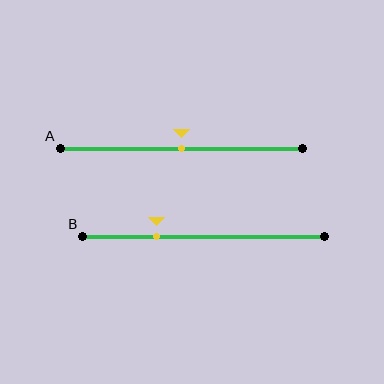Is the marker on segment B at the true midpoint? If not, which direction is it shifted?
No, the marker on segment B is shifted to the left by about 19% of the segment length.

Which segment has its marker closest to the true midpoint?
Segment A has its marker closest to the true midpoint.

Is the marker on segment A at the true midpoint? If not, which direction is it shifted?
Yes, the marker on segment A is at the true midpoint.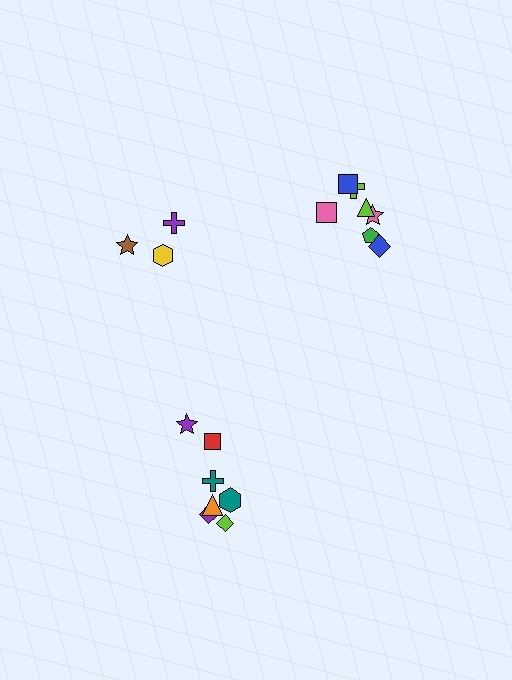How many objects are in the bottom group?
There are 7 objects.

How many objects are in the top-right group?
There are 7 objects.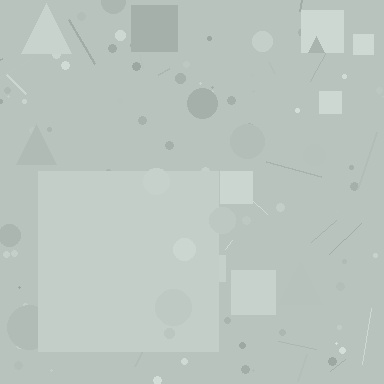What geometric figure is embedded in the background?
A square is embedded in the background.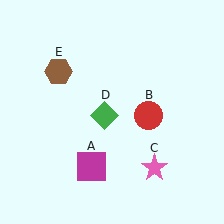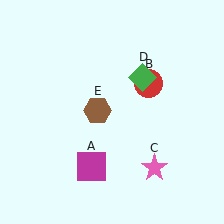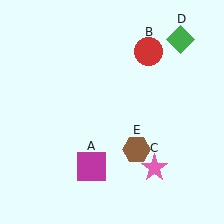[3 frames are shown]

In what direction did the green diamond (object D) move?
The green diamond (object D) moved up and to the right.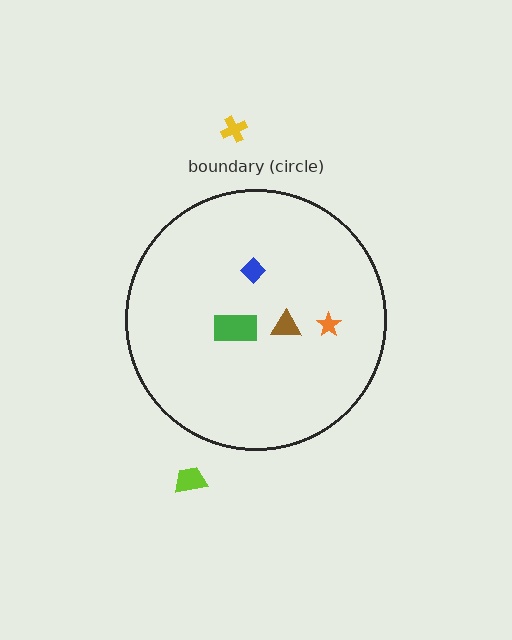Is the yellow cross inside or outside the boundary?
Outside.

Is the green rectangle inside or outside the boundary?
Inside.